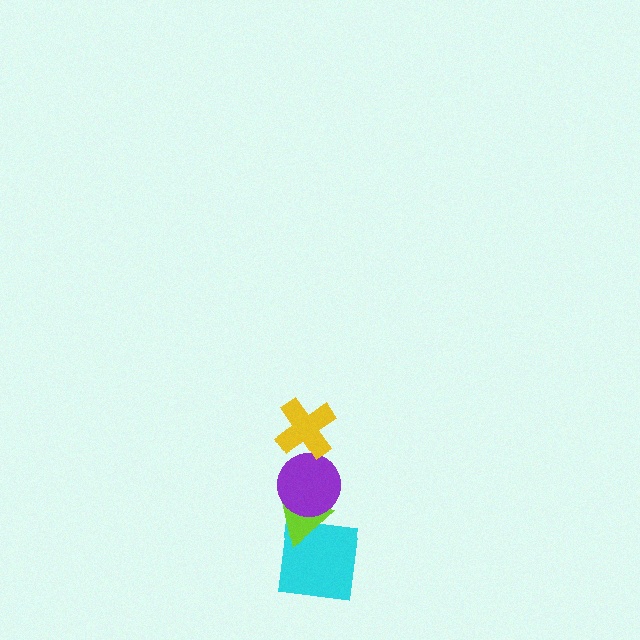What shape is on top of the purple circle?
The yellow cross is on top of the purple circle.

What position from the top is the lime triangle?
The lime triangle is 3rd from the top.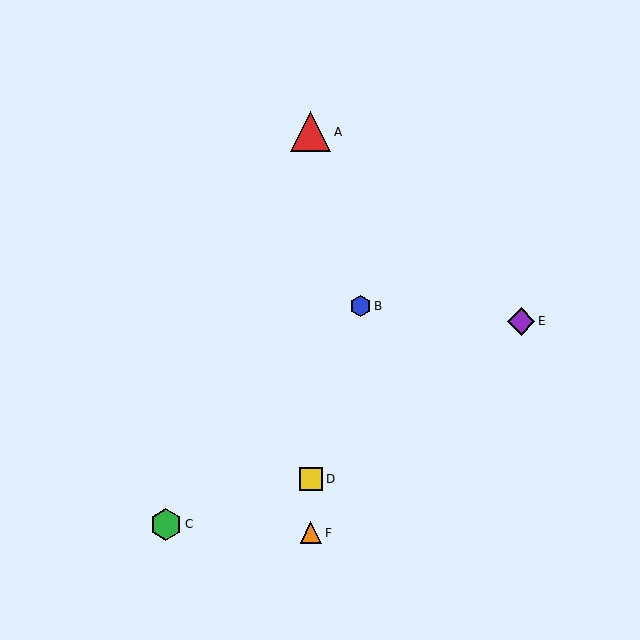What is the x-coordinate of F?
Object F is at x≈311.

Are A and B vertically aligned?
No, A is at x≈311 and B is at x≈361.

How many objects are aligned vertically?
3 objects (A, D, F) are aligned vertically.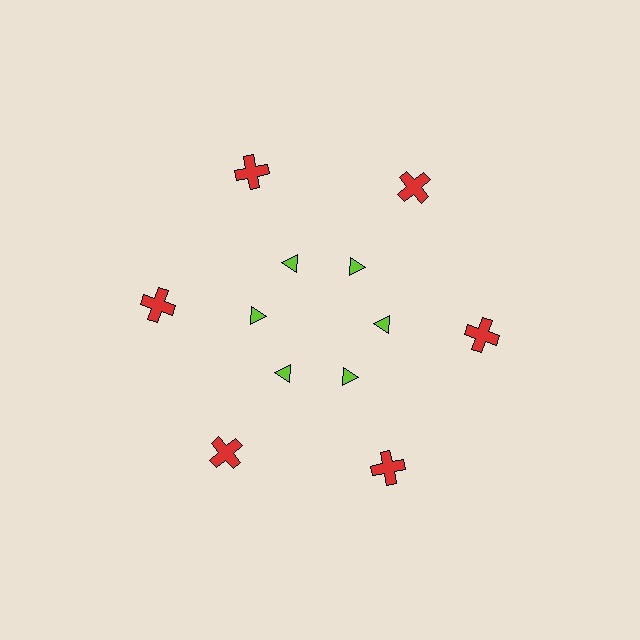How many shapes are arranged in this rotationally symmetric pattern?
There are 12 shapes, arranged in 6 groups of 2.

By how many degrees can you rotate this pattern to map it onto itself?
The pattern maps onto itself every 60 degrees of rotation.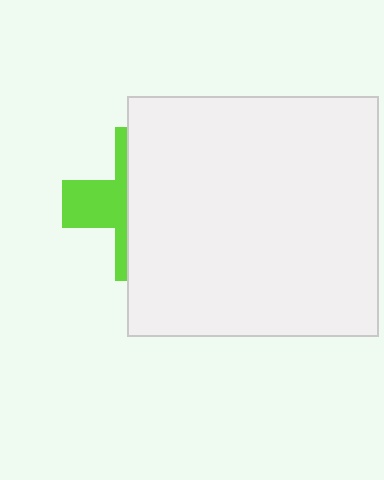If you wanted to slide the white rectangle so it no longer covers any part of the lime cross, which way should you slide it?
Slide it right — that is the most direct way to separate the two shapes.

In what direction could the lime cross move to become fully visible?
The lime cross could move left. That would shift it out from behind the white rectangle entirely.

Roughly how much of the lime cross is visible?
A small part of it is visible (roughly 36%).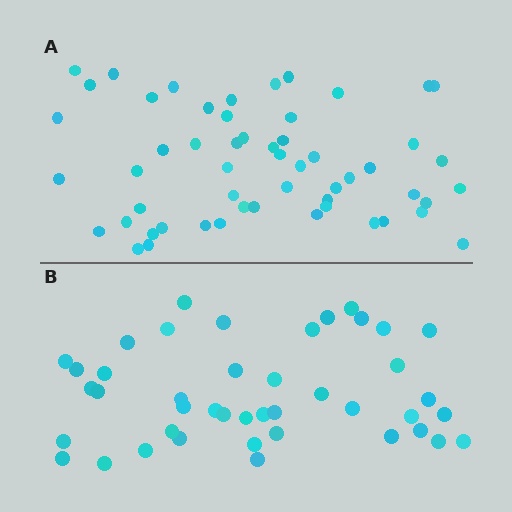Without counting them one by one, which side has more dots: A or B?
Region A (the top region) has more dots.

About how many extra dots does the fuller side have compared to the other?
Region A has roughly 12 or so more dots than region B.